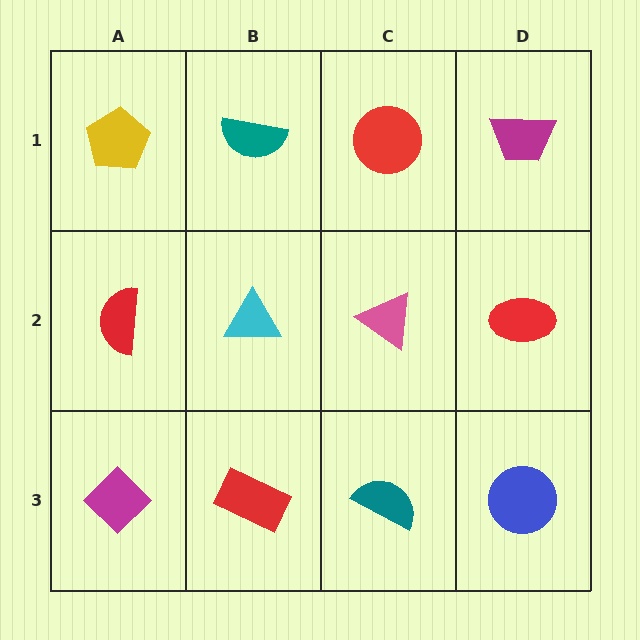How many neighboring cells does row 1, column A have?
2.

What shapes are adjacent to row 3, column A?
A red semicircle (row 2, column A), a red rectangle (row 3, column B).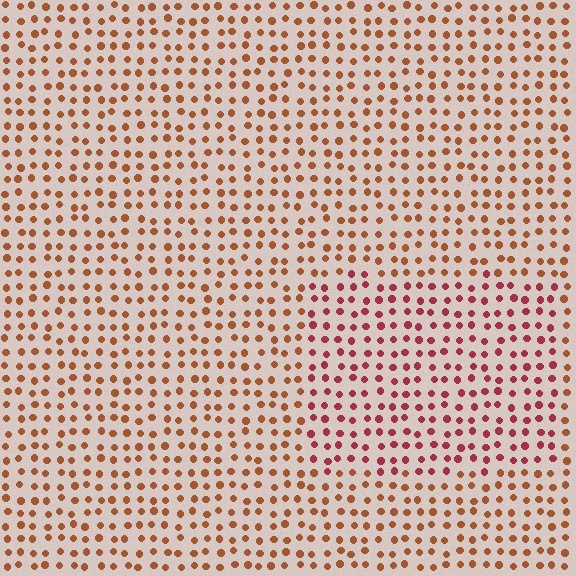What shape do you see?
I see a rectangle.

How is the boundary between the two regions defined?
The boundary is defined purely by a slight shift in hue (about 31 degrees). Spacing, size, and orientation are identical on both sides.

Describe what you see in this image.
The image is filled with small brown elements in a uniform arrangement. A rectangle-shaped region is visible where the elements are tinted to a slightly different hue, forming a subtle color boundary.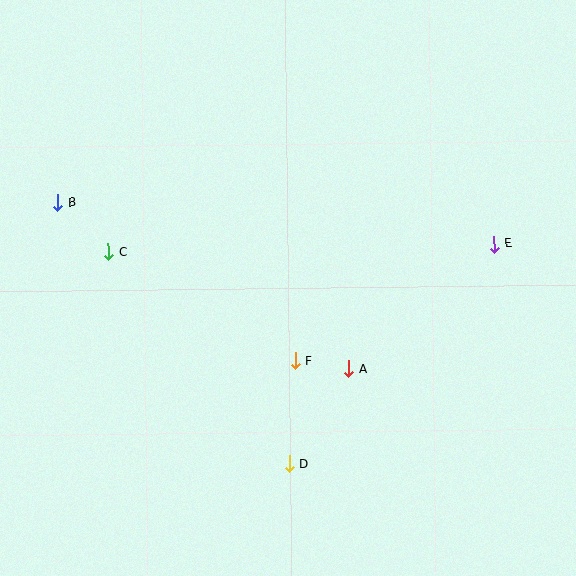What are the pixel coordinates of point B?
Point B is at (58, 202).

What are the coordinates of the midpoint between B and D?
The midpoint between B and D is at (174, 333).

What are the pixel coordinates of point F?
Point F is at (295, 361).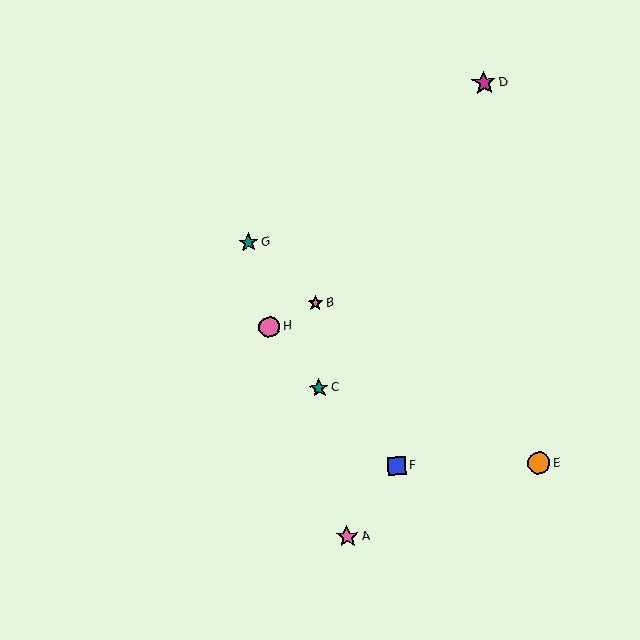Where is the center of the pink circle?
The center of the pink circle is at (269, 327).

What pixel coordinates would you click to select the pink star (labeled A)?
Click at (347, 537) to select the pink star A.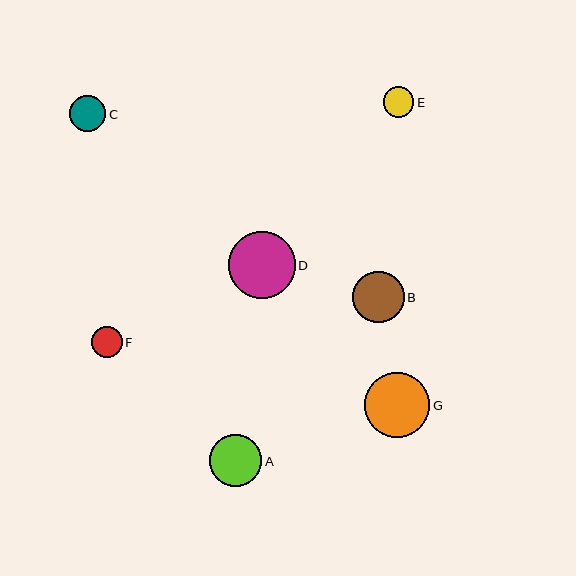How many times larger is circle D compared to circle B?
Circle D is approximately 1.3 times the size of circle B.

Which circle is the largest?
Circle D is the largest with a size of approximately 67 pixels.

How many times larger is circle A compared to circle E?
Circle A is approximately 1.7 times the size of circle E.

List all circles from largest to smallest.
From largest to smallest: D, G, A, B, C, E, F.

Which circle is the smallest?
Circle F is the smallest with a size of approximately 31 pixels.